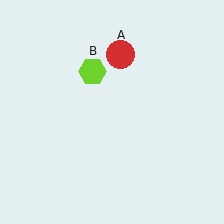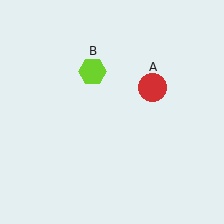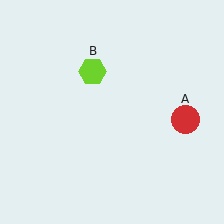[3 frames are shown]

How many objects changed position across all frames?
1 object changed position: red circle (object A).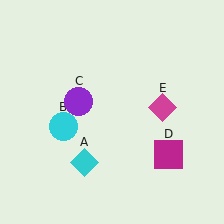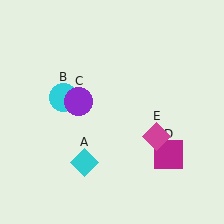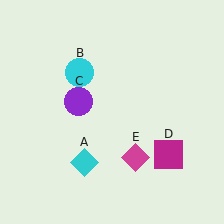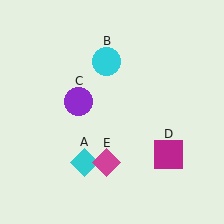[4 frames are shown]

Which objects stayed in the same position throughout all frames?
Cyan diamond (object A) and purple circle (object C) and magenta square (object D) remained stationary.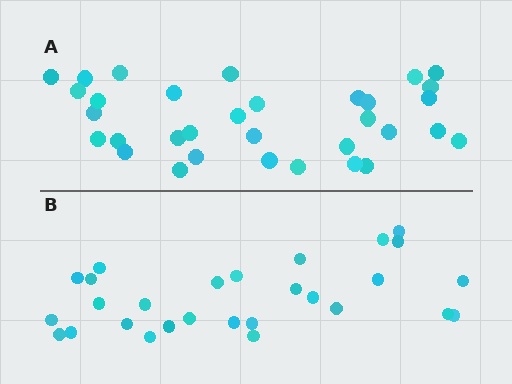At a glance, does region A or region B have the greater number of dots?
Region A (the top region) has more dots.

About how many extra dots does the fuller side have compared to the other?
Region A has about 5 more dots than region B.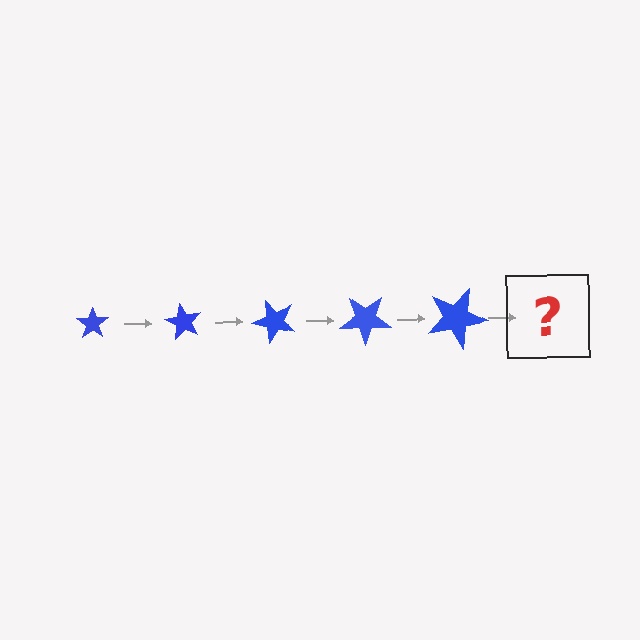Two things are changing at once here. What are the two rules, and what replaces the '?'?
The two rules are that the star grows larger each step and it rotates 60 degrees each step. The '?' should be a star, larger than the previous one and rotated 300 degrees from the start.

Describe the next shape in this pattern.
It should be a star, larger than the previous one and rotated 300 degrees from the start.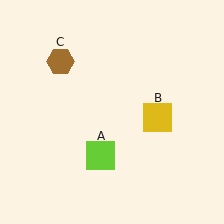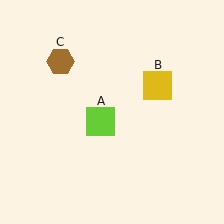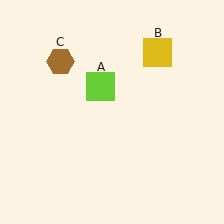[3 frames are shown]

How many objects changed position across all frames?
2 objects changed position: lime square (object A), yellow square (object B).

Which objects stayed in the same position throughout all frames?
Brown hexagon (object C) remained stationary.